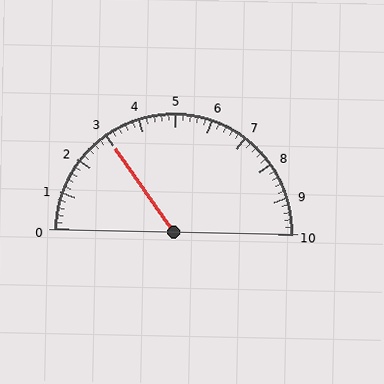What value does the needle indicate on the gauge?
The needle indicates approximately 3.0.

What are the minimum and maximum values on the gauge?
The gauge ranges from 0 to 10.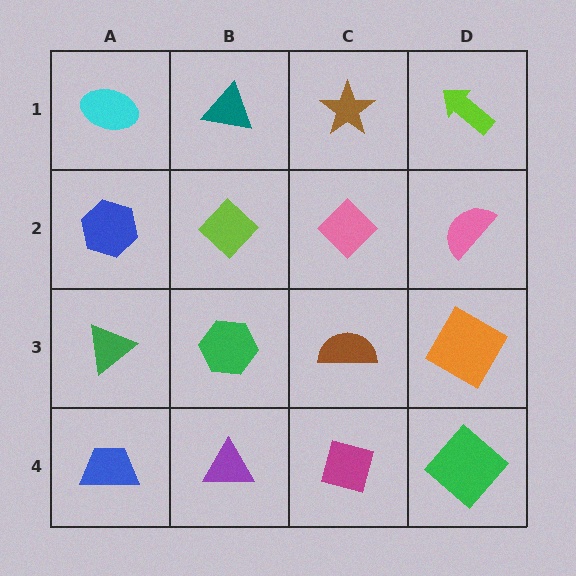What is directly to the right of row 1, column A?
A teal triangle.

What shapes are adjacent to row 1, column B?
A lime diamond (row 2, column B), a cyan ellipse (row 1, column A), a brown star (row 1, column C).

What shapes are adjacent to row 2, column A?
A cyan ellipse (row 1, column A), a green triangle (row 3, column A), a lime diamond (row 2, column B).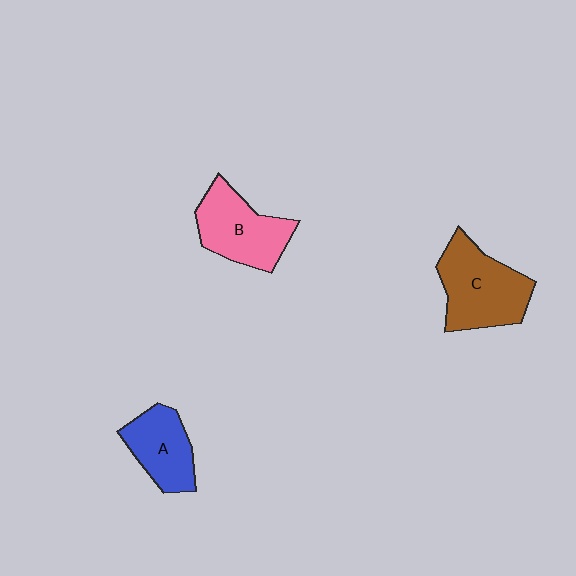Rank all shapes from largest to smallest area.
From largest to smallest: C (brown), B (pink), A (blue).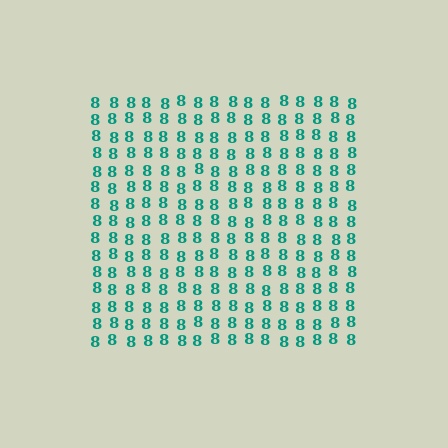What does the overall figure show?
The overall figure shows a square.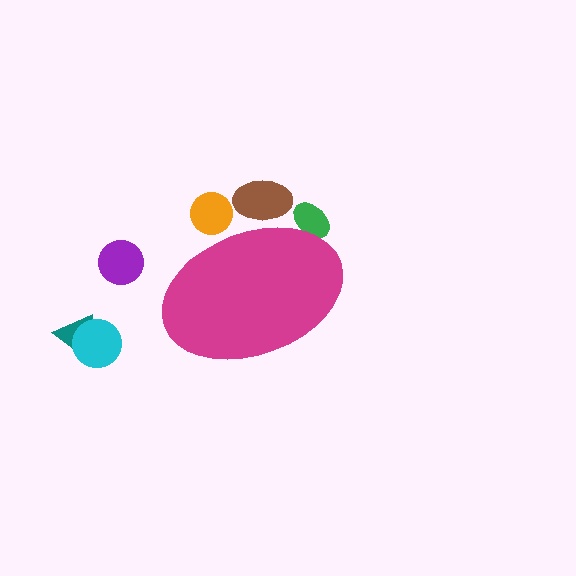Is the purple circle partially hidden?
No, the purple circle is fully visible.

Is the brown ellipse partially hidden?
Yes, the brown ellipse is partially hidden behind the magenta ellipse.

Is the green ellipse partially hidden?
Yes, the green ellipse is partially hidden behind the magenta ellipse.